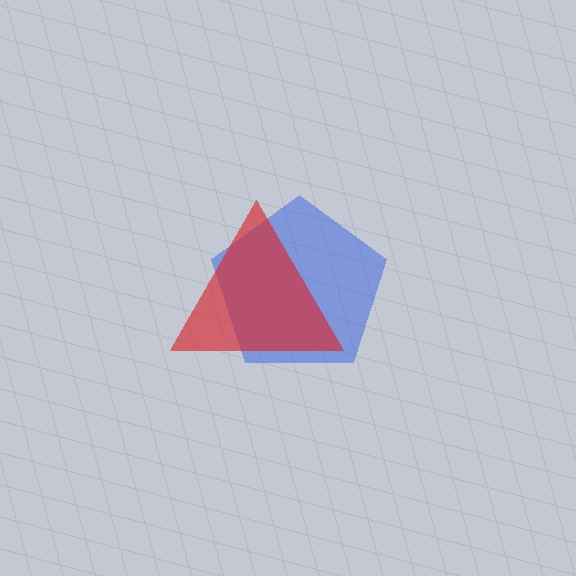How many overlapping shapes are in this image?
There are 2 overlapping shapes in the image.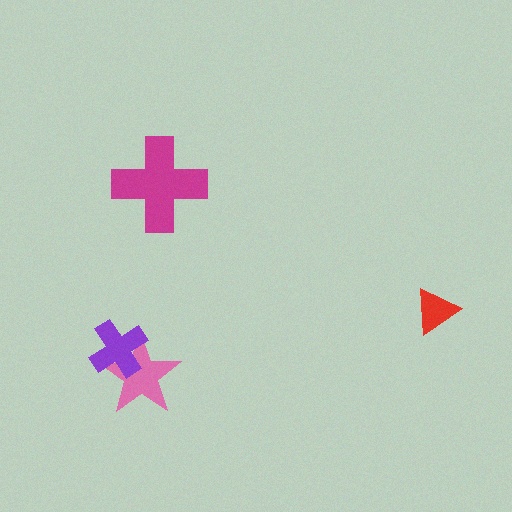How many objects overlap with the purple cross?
1 object overlaps with the purple cross.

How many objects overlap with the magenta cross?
0 objects overlap with the magenta cross.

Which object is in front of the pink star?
The purple cross is in front of the pink star.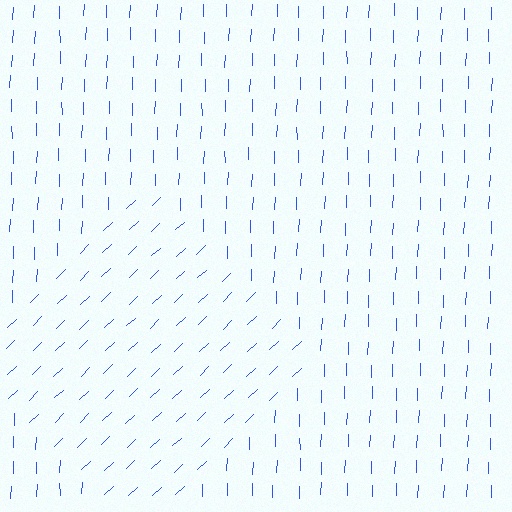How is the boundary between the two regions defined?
The boundary is defined purely by a change in line orientation (approximately 45 degrees difference). All lines are the same color and thickness.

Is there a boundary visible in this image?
Yes, there is a texture boundary formed by a change in line orientation.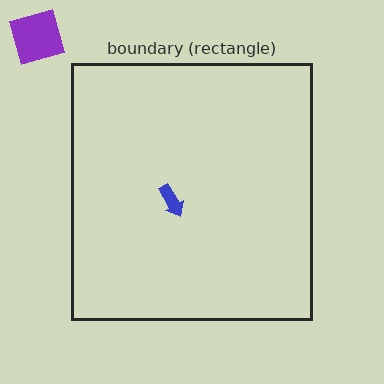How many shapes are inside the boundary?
1 inside, 1 outside.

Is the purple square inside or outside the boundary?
Outside.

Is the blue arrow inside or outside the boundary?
Inside.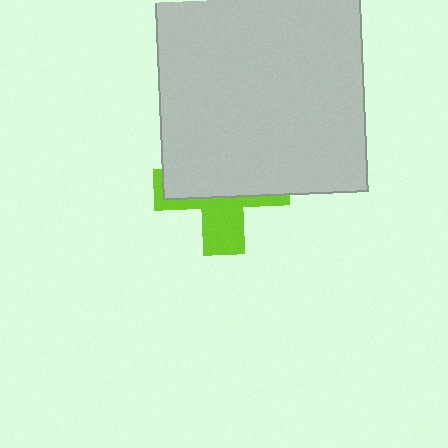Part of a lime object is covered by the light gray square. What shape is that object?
It is a cross.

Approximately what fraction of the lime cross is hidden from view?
Roughly 62% of the lime cross is hidden behind the light gray square.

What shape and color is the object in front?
The object in front is a light gray square.